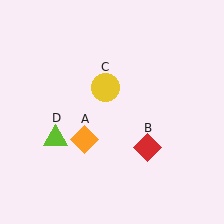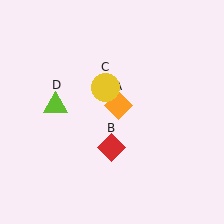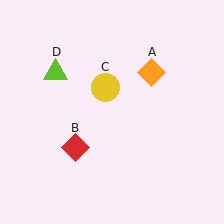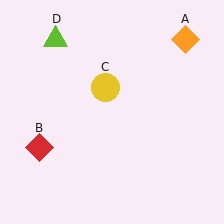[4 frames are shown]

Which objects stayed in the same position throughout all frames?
Yellow circle (object C) remained stationary.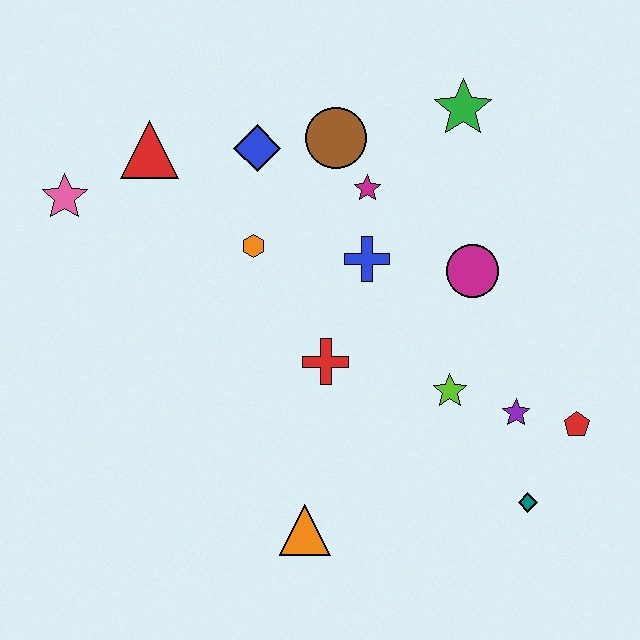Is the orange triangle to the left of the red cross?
Yes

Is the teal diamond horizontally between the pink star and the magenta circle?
No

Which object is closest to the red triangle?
The pink star is closest to the red triangle.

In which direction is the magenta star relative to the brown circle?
The magenta star is below the brown circle.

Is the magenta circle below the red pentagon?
No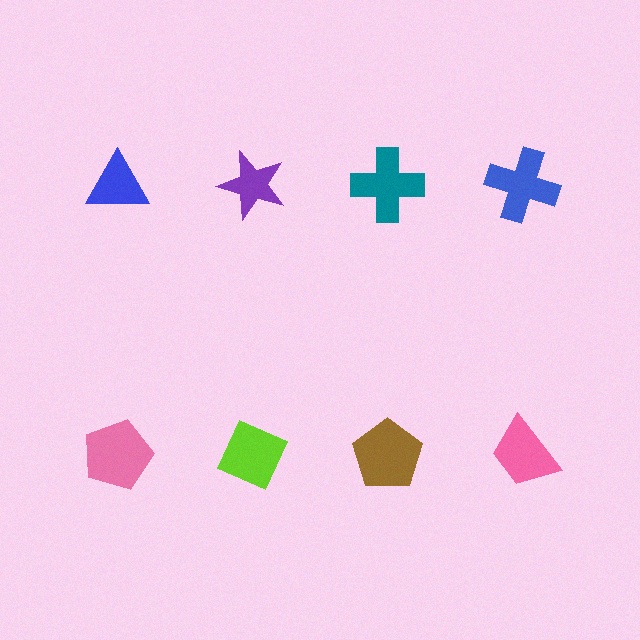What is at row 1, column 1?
A blue triangle.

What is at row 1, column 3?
A teal cross.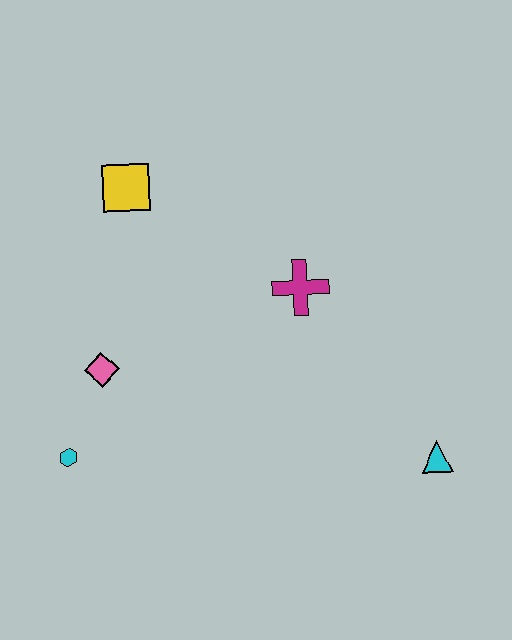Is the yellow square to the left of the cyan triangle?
Yes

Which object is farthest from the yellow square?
The cyan triangle is farthest from the yellow square.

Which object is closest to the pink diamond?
The cyan hexagon is closest to the pink diamond.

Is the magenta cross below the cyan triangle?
No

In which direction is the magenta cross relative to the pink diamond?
The magenta cross is to the right of the pink diamond.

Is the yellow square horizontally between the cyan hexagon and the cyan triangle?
Yes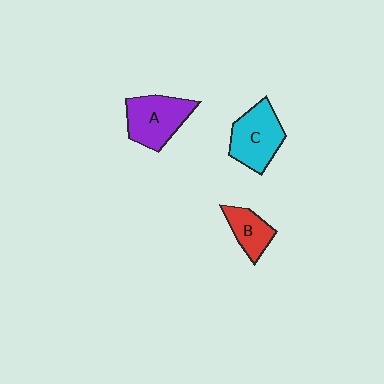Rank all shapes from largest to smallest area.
From largest to smallest: A (purple), C (cyan), B (red).